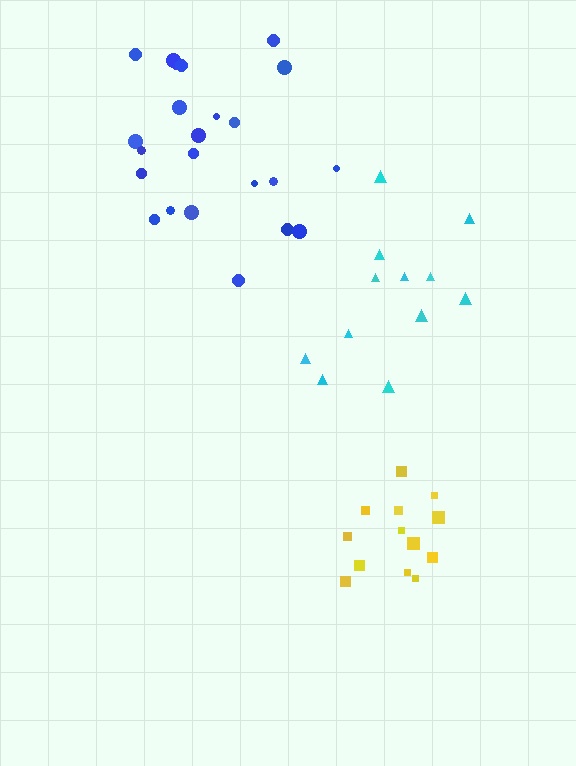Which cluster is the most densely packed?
Yellow.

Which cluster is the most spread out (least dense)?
Cyan.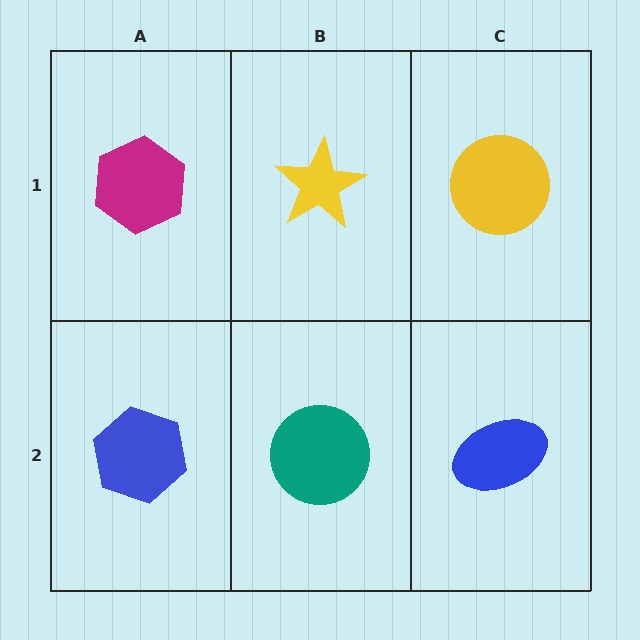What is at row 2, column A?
A blue hexagon.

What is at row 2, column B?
A teal circle.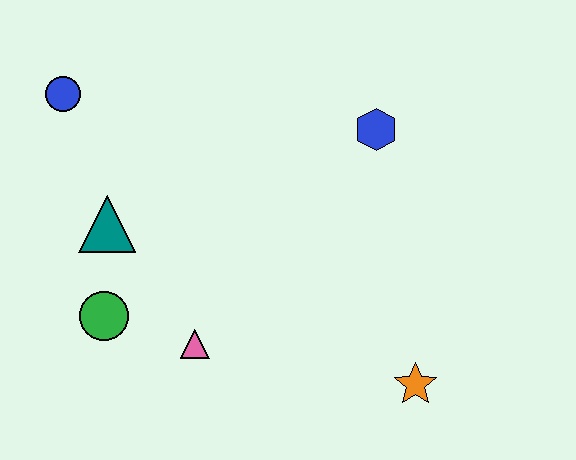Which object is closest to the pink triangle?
The green circle is closest to the pink triangle.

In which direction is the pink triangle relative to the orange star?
The pink triangle is to the left of the orange star.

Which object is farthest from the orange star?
The blue circle is farthest from the orange star.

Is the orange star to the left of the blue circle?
No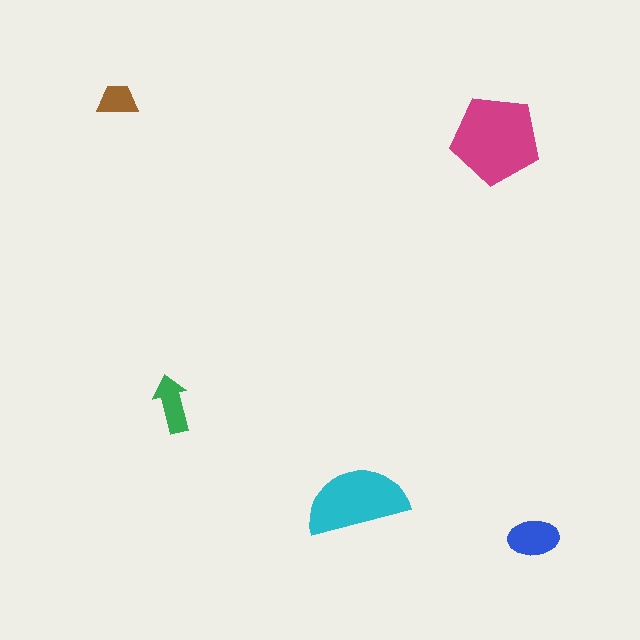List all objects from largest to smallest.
The magenta pentagon, the cyan semicircle, the blue ellipse, the green arrow, the brown trapezoid.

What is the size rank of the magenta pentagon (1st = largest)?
1st.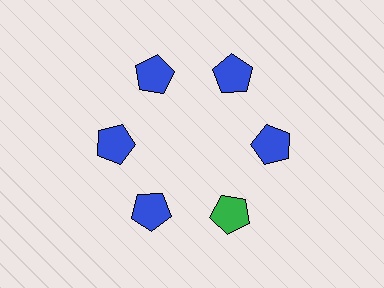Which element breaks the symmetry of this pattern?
The green pentagon at roughly the 5 o'clock position breaks the symmetry. All other shapes are blue pentagons.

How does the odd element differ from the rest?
It has a different color: green instead of blue.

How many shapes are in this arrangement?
There are 6 shapes arranged in a ring pattern.